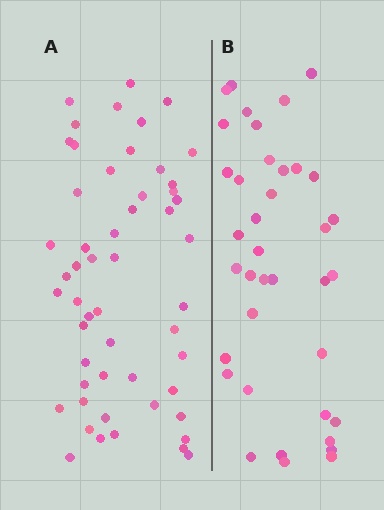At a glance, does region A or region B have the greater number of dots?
Region A (the left region) has more dots.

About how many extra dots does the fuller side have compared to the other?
Region A has approximately 15 more dots than region B.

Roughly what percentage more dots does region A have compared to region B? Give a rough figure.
About 40% more.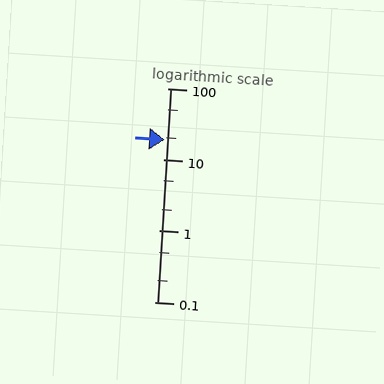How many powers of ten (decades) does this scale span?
The scale spans 3 decades, from 0.1 to 100.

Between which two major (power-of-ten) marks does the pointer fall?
The pointer is between 10 and 100.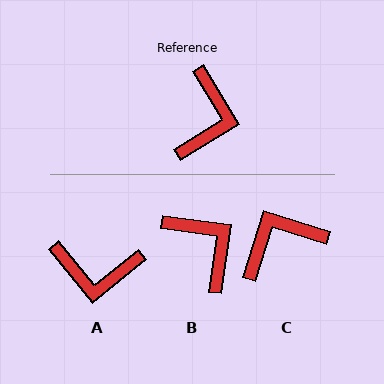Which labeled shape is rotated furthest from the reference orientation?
C, about 131 degrees away.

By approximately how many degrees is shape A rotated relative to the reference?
Approximately 82 degrees clockwise.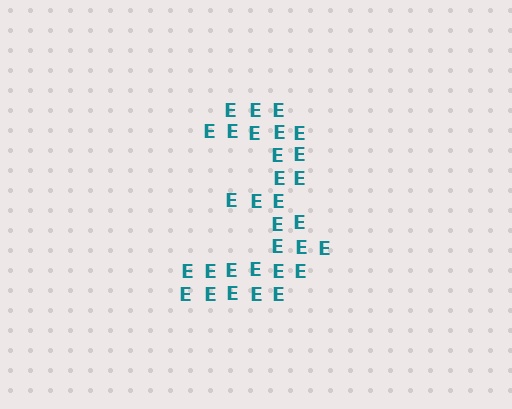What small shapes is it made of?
It is made of small letter E's.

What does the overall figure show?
The overall figure shows the digit 3.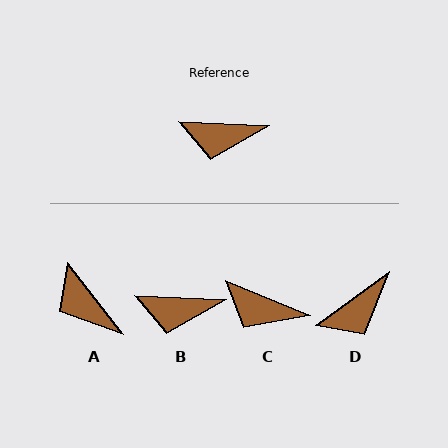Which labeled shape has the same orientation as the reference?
B.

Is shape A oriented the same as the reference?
No, it is off by about 49 degrees.